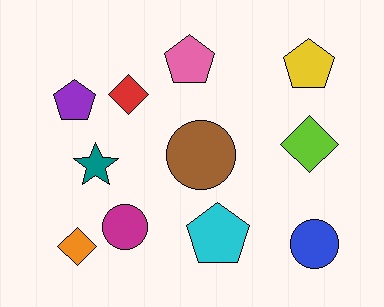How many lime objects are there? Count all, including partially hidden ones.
There is 1 lime object.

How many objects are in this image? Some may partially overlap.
There are 11 objects.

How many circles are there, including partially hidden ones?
There are 3 circles.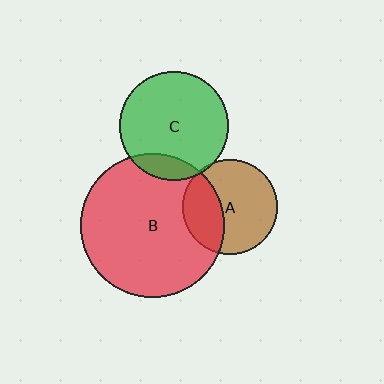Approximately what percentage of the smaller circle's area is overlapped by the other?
Approximately 15%.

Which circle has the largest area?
Circle B (red).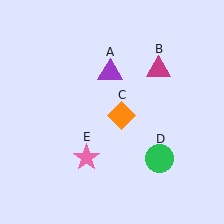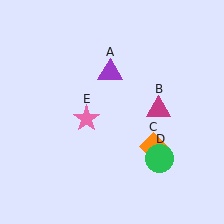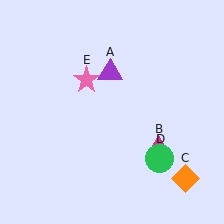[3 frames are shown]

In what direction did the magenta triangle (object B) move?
The magenta triangle (object B) moved down.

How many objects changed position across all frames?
3 objects changed position: magenta triangle (object B), orange diamond (object C), pink star (object E).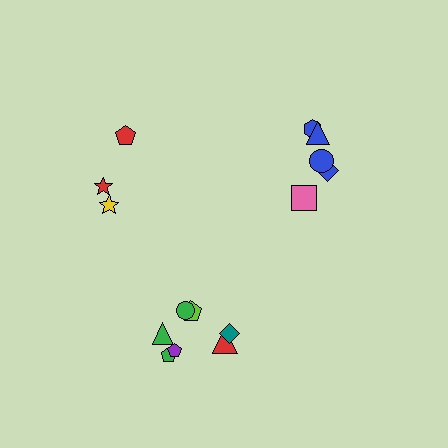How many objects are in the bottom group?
There are 7 objects.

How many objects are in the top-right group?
There are 5 objects.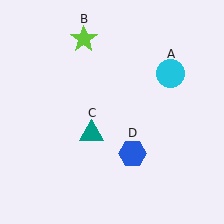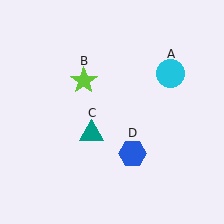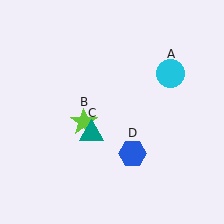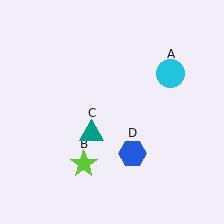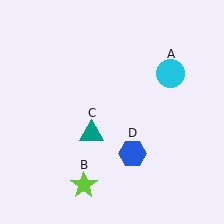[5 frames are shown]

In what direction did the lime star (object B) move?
The lime star (object B) moved down.